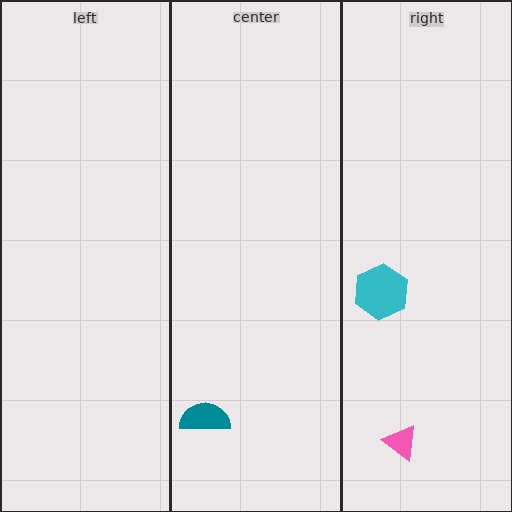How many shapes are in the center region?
1.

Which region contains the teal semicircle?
The center region.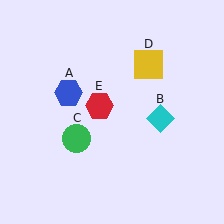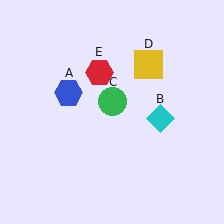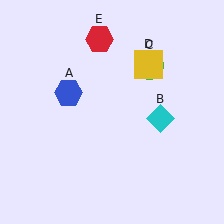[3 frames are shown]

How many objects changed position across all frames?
2 objects changed position: green circle (object C), red hexagon (object E).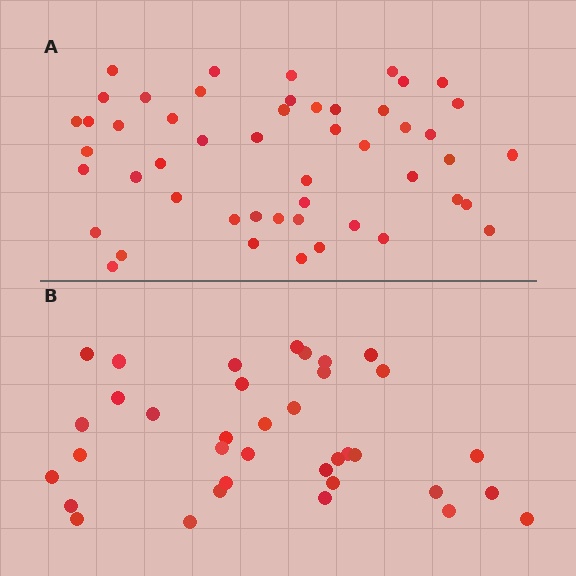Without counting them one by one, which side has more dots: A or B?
Region A (the top region) has more dots.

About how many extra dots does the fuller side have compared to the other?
Region A has approximately 15 more dots than region B.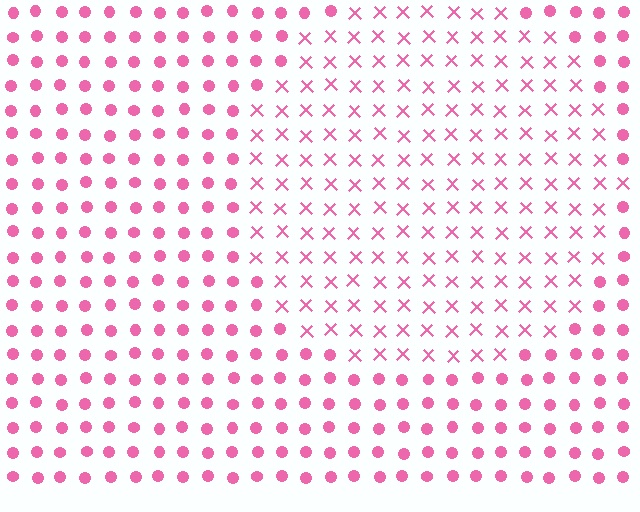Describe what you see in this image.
The image is filled with small pink elements arranged in a uniform grid. A circle-shaped region contains X marks, while the surrounding area contains circles. The boundary is defined purely by the change in element shape.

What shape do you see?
I see a circle.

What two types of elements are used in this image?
The image uses X marks inside the circle region and circles outside it.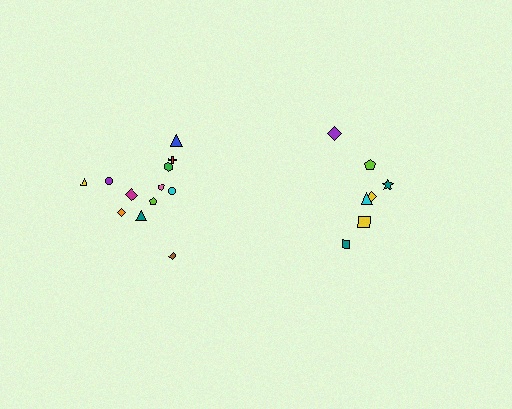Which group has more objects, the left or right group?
The left group.